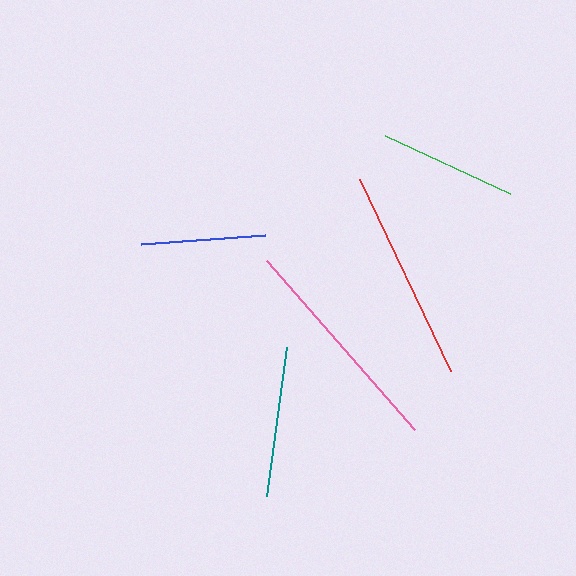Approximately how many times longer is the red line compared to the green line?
The red line is approximately 1.5 times the length of the green line.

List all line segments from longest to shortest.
From longest to shortest: pink, red, teal, green, blue.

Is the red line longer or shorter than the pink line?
The pink line is longer than the red line.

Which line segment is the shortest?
The blue line is the shortest at approximately 124 pixels.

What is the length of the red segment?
The red segment is approximately 212 pixels long.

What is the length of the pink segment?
The pink segment is approximately 224 pixels long.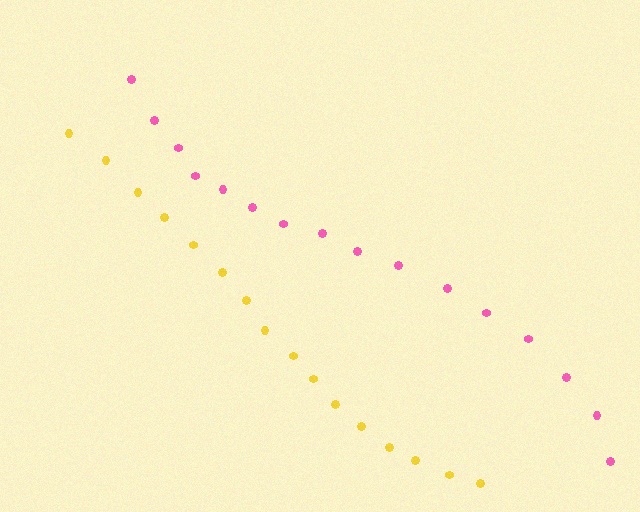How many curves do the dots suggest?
There are 2 distinct paths.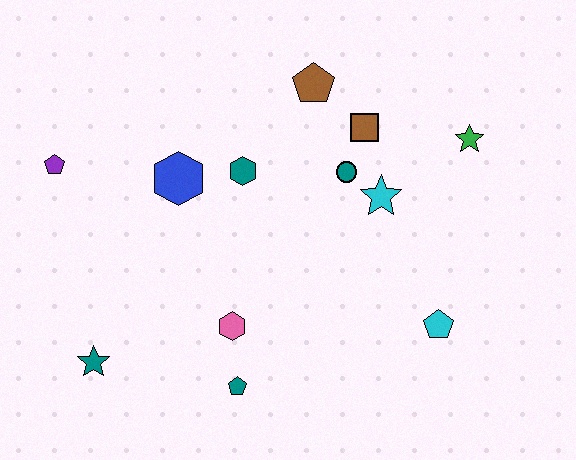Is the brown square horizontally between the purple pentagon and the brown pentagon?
No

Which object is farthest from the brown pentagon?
The teal star is farthest from the brown pentagon.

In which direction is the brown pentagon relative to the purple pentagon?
The brown pentagon is to the right of the purple pentagon.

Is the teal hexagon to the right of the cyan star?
No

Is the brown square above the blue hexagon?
Yes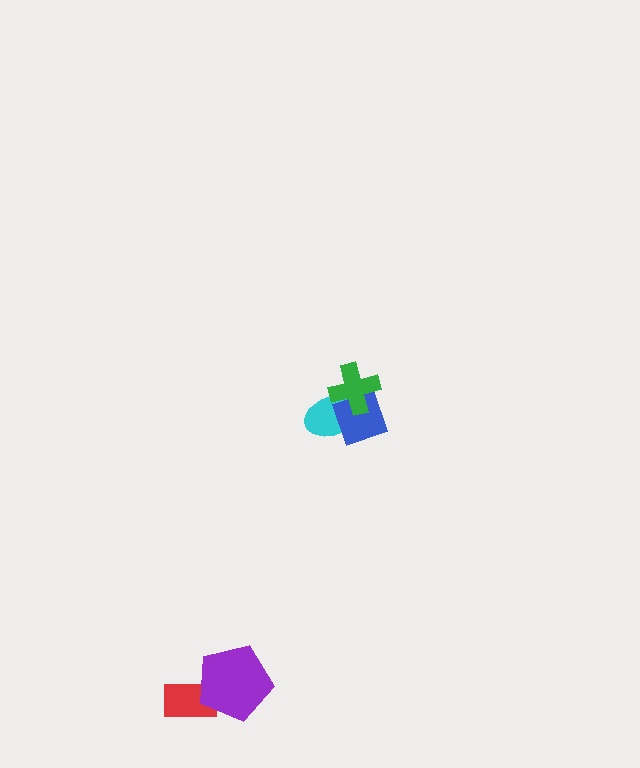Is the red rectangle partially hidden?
Yes, it is partially covered by another shape.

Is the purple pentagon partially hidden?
No, no other shape covers it.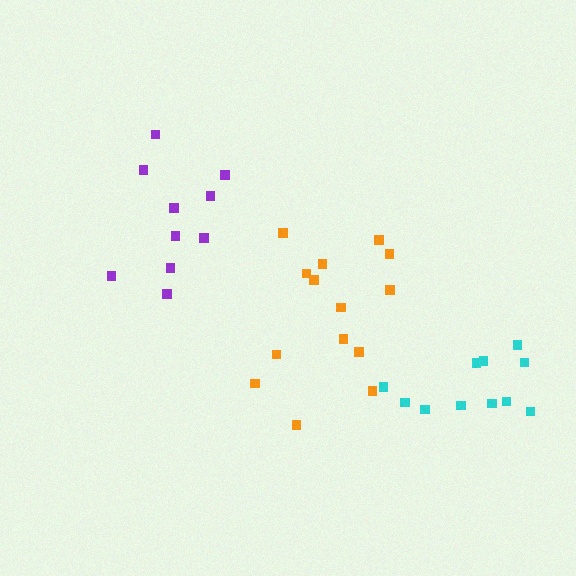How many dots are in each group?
Group 1: 14 dots, Group 2: 10 dots, Group 3: 11 dots (35 total).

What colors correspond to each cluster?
The clusters are colored: orange, purple, cyan.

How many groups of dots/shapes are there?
There are 3 groups.